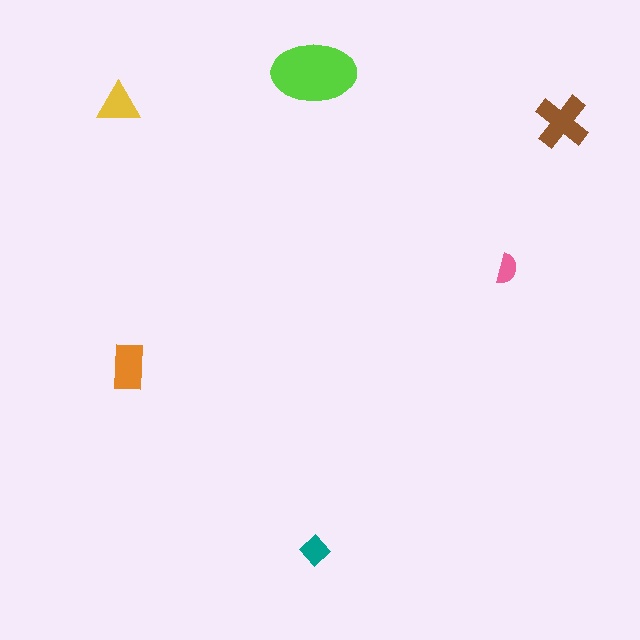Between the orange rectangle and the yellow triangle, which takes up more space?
The orange rectangle.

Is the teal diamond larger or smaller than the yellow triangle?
Smaller.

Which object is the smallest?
The pink semicircle.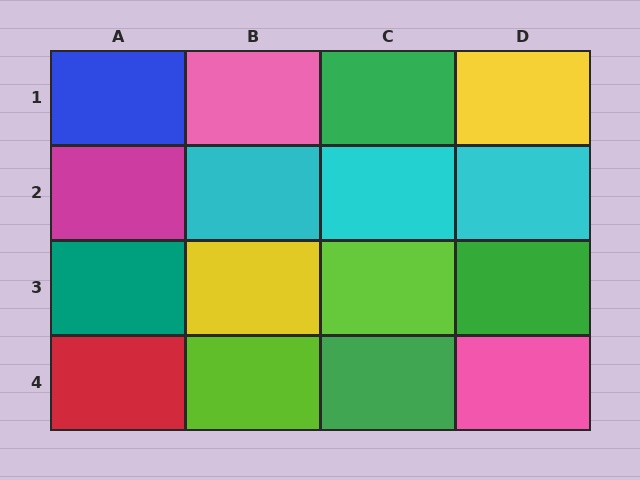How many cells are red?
1 cell is red.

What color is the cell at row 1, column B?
Pink.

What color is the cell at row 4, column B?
Lime.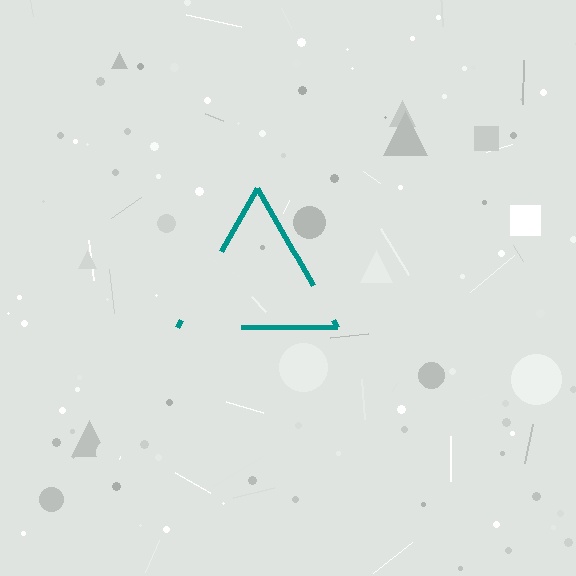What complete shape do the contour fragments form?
The contour fragments form a triangle.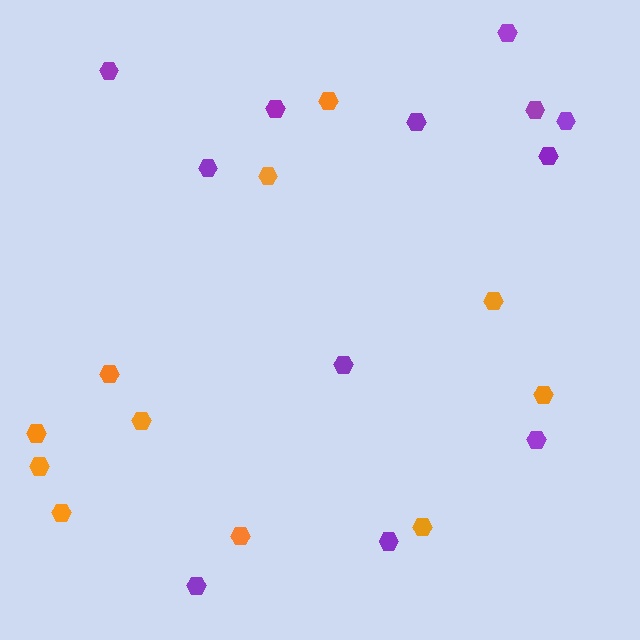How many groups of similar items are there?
There are 2 groups: one group of orange hexagons (11) and one group of purple hexagons (12).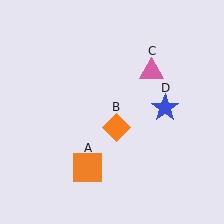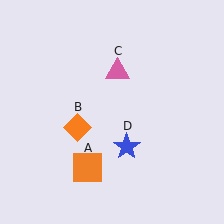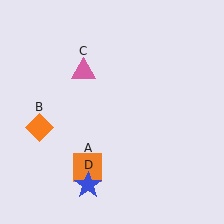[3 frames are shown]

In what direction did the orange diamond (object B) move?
The orange diamond (object B) moved left.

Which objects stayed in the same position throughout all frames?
Orange square (object A) remained stationary.